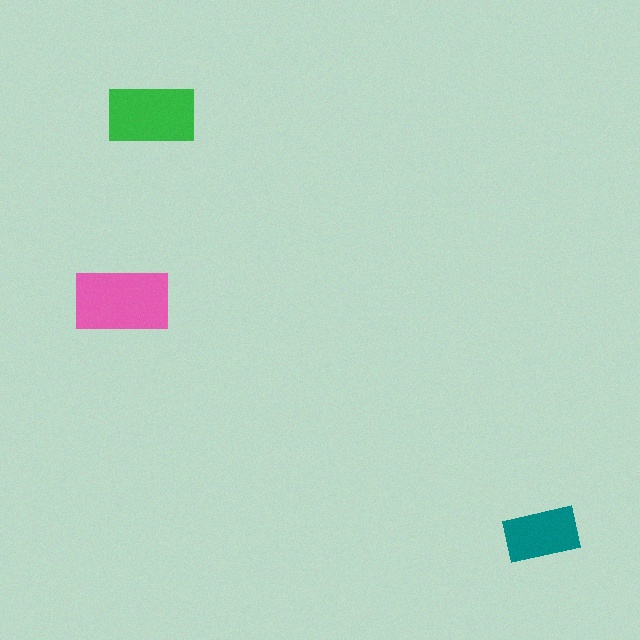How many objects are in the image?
There are 3 objects in the image.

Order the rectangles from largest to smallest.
the pink one, the green one, the teal one.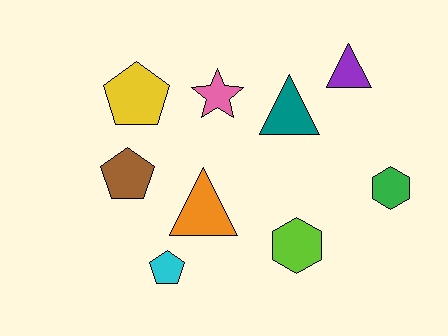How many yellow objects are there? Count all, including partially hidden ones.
There is 1 yellow object.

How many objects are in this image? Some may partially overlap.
There are 9 objects.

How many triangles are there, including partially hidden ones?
There are 3 triangles.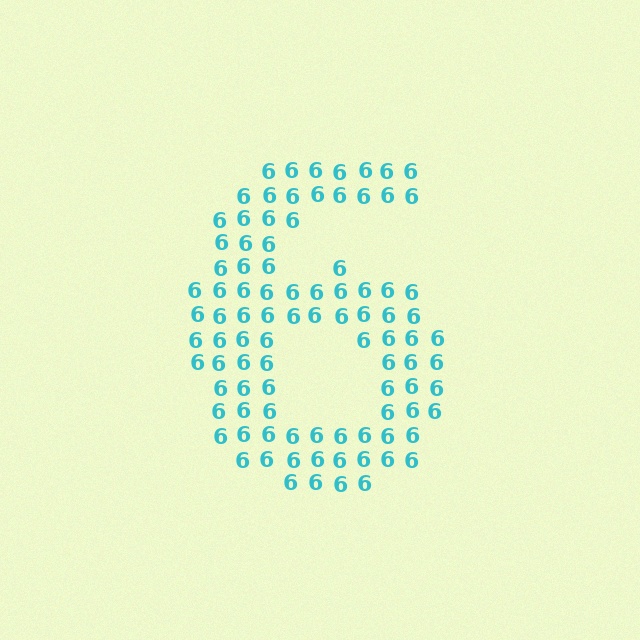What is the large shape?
The large shape is the digit 6.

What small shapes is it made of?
It is made of small digit 6's.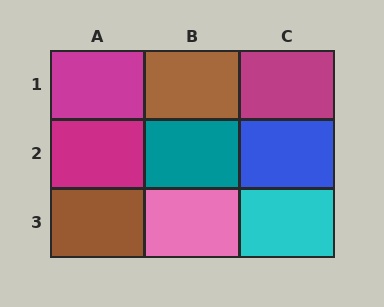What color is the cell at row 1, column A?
Magenta.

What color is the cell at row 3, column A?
Brown.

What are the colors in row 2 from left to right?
Magenta, teal, blue.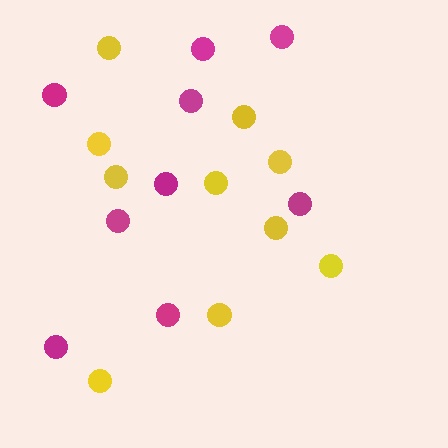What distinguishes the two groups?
There are 2 groups: one group of yellow circles (10) and one group of magenta circles (9).